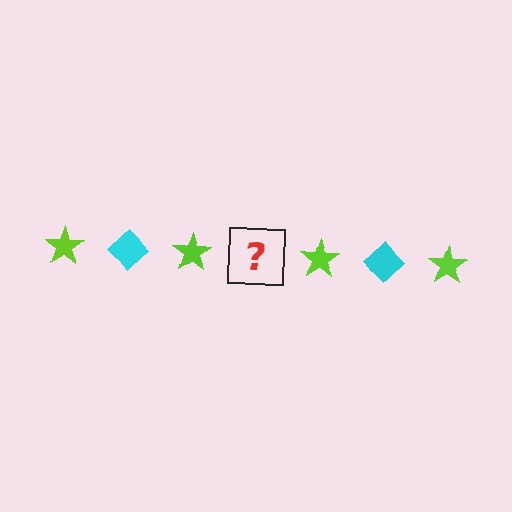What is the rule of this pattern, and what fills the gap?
The rule is that the pattern alternates between lime star and cyan diamond. The gap should be filled with a cyan diamond.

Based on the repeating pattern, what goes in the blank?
The blank should be a cyan diamond.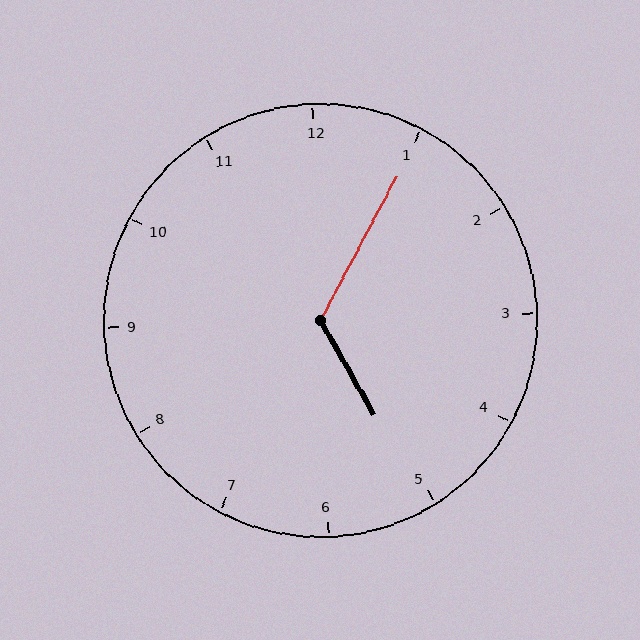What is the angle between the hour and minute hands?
Approximately 122 degrees.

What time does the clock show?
5:05.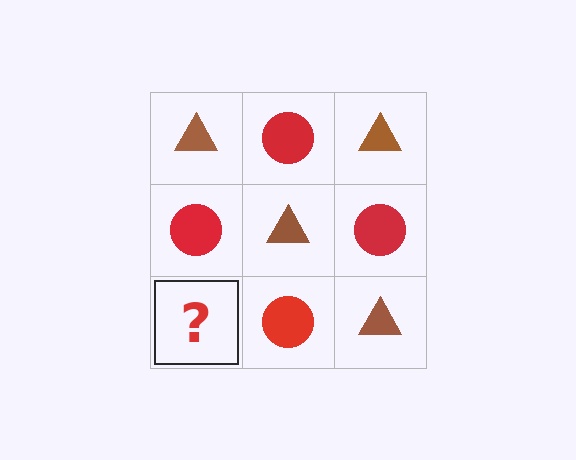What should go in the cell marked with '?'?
The missing cell should contain a brown triangle.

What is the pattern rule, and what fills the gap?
The rule is that it alternates brown triangle and red circle in a checkerboard pattern. The gap should be filled with a brown triangle.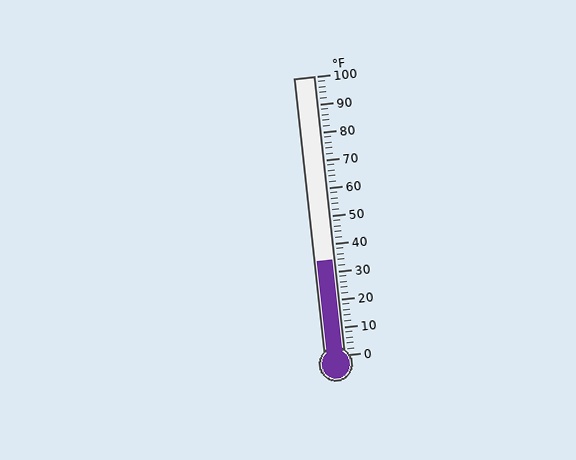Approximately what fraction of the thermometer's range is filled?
The thermometer is filled to approximately 35% of its range.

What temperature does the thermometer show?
The thermometer shows approximately 34°F.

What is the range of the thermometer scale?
The thermometer scale ranges from 0°F to 100°F.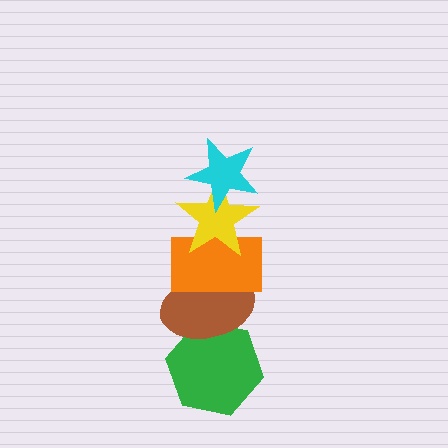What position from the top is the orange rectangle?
The orange rectangle is 3rd from the top.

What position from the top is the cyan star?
The cyan star is 1st from the top.